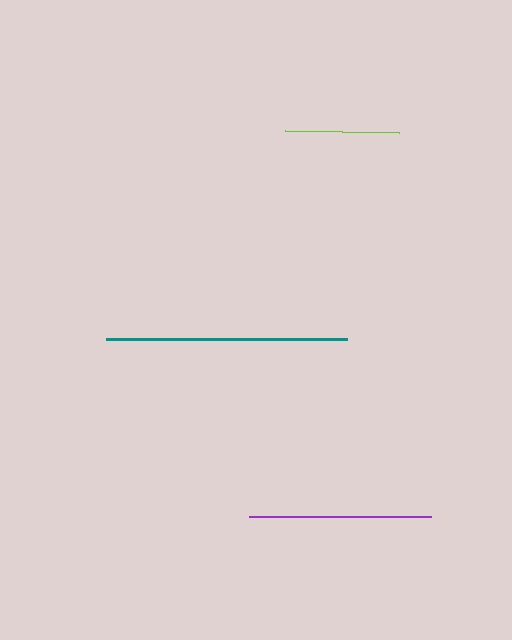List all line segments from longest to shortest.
From longest to shortest: teal, purple, lime.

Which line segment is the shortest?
The lime line is the shortest at approximately 114 pixels.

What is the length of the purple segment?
The purple segment is approximately 181 pixels long.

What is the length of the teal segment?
The teal segment is approximately 241 pixels long.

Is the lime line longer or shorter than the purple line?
The purple line is longer than the lime line.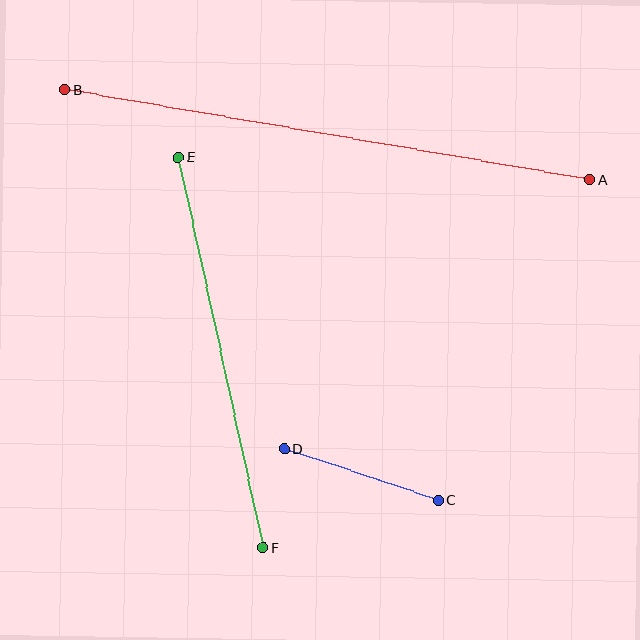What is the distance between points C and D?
The distance is approximately 163 pixels.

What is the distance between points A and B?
The distance is approximately 533 pixels.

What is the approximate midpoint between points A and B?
The midpoint is at approximately (327, 135) pixels.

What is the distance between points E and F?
The distance is approximately 400 pixels.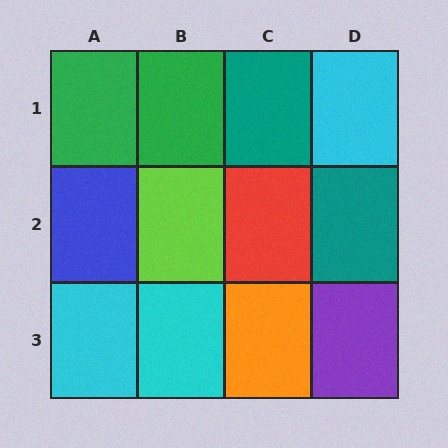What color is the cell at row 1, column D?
Cyan.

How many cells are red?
1 cell is red.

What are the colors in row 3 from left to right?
Cyan, cyan, orange, purple.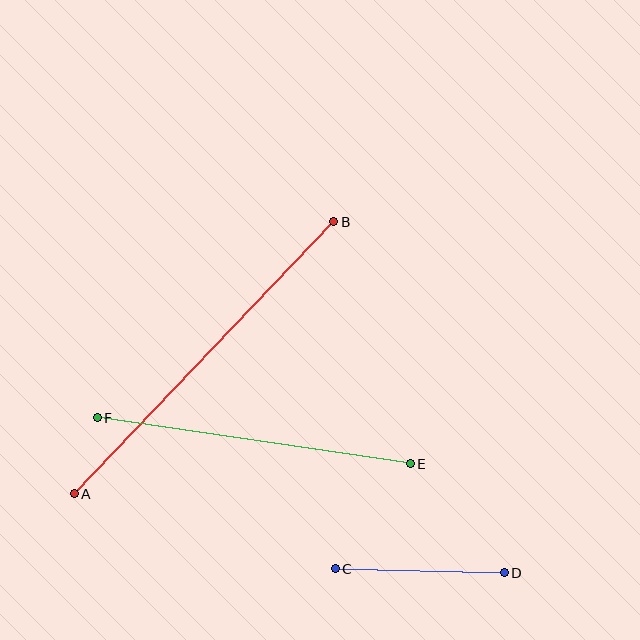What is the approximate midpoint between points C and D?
The midpoint is at approximately (420, 571) pixels.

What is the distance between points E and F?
The distance is approximately 317 pixels.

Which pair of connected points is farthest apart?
Points A and B are farthest apart.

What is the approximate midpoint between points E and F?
The midpoint is at approximately (254, 441) pixels.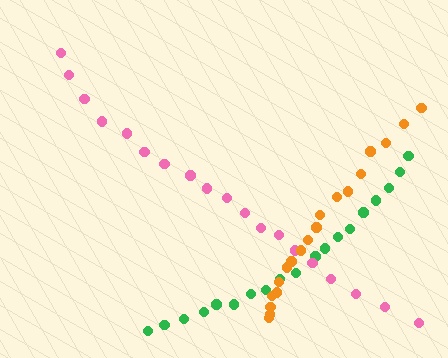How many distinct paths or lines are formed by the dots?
There are 3 distinct paths.